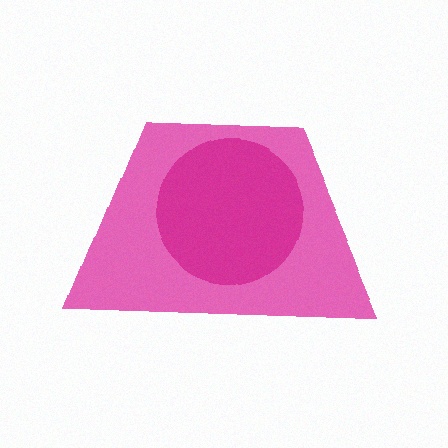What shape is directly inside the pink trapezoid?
The magenta circle.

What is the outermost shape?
The pink trapezoid.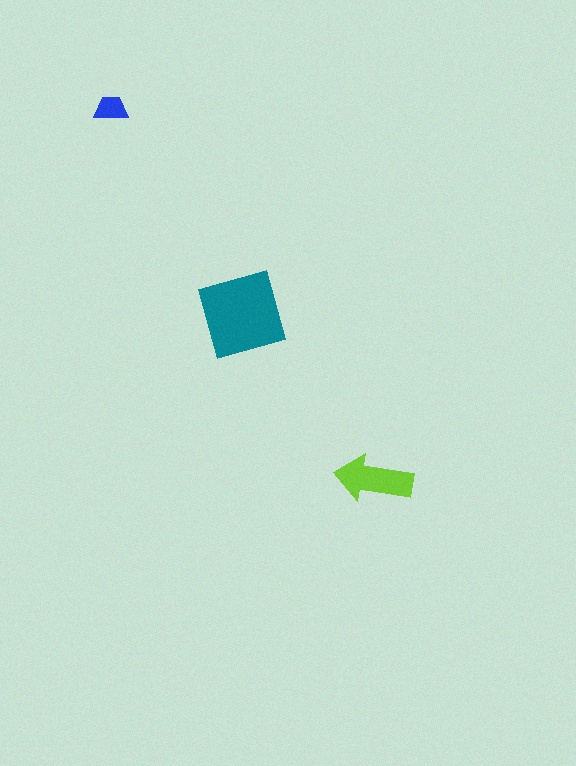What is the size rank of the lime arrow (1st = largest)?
2nd.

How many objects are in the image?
There are 3 objects in the image.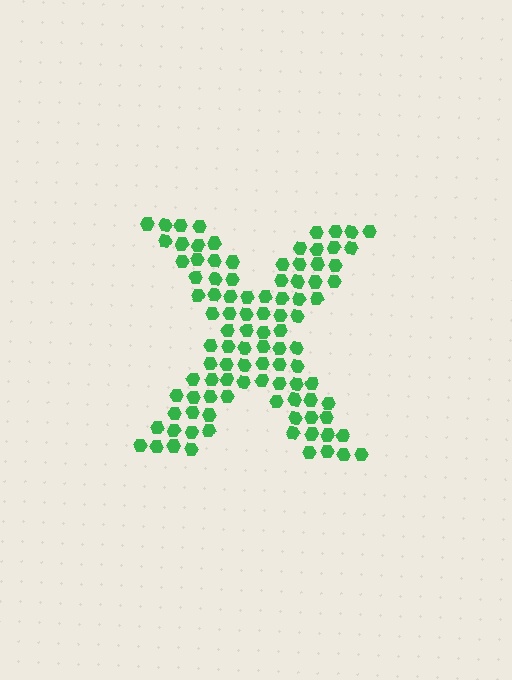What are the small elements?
The small elements are hexagons.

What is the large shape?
The large shape is the letter X.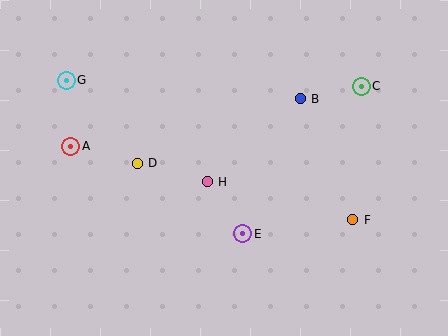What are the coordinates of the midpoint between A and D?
The midpoint between A and D is at (104, 155).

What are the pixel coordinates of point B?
Point B is at (300, 99).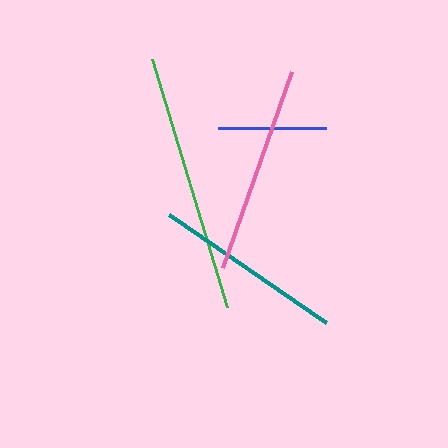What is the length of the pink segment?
The pink segment is approximately 208 pixels long.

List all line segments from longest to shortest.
From longest to shortest: green, pink, teal, blue.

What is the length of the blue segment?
The blue segment is approximately 108 pixels long.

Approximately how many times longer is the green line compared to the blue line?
The green line is approximately 2.4 times the length of the blue line.